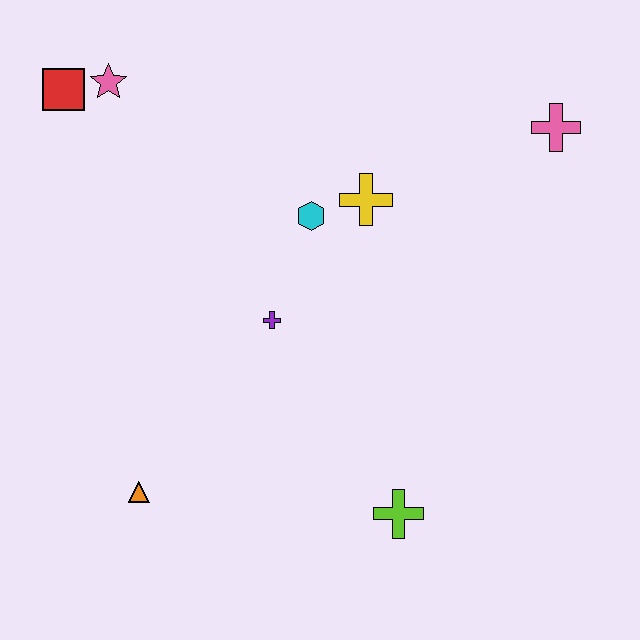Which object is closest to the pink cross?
The yellow cross is closest to the pink cross.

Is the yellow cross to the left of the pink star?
No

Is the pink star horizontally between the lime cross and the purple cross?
No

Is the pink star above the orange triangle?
Yes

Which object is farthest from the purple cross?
The pink cross is farthest from the purple cross.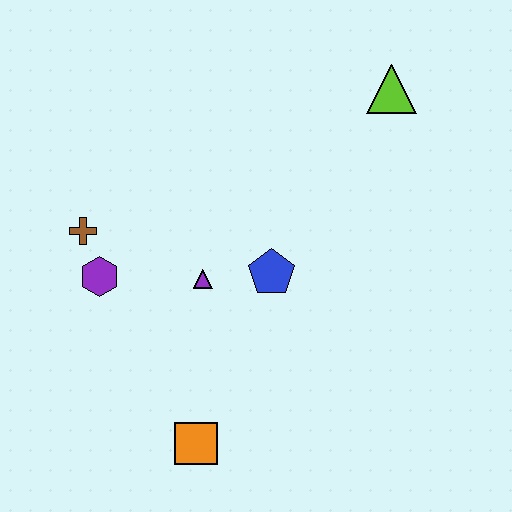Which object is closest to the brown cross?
The purple hexagon is closest to the brown cross.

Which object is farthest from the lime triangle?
The orange square is farthest from the lime triangle.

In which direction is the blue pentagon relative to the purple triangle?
The blue pentagon is to the right of the purple triangle.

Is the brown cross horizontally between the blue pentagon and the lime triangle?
No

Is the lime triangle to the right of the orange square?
Yes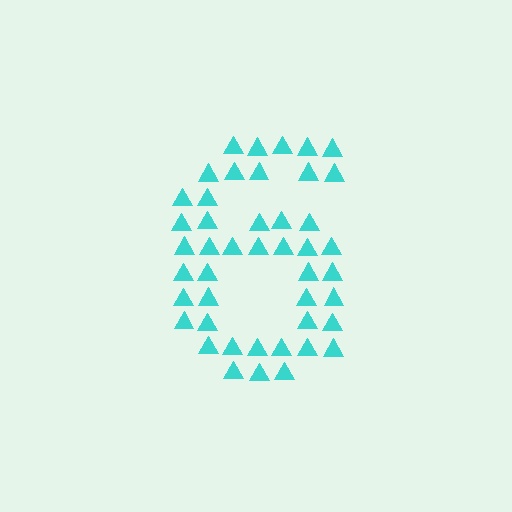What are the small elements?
The small elements are triangles.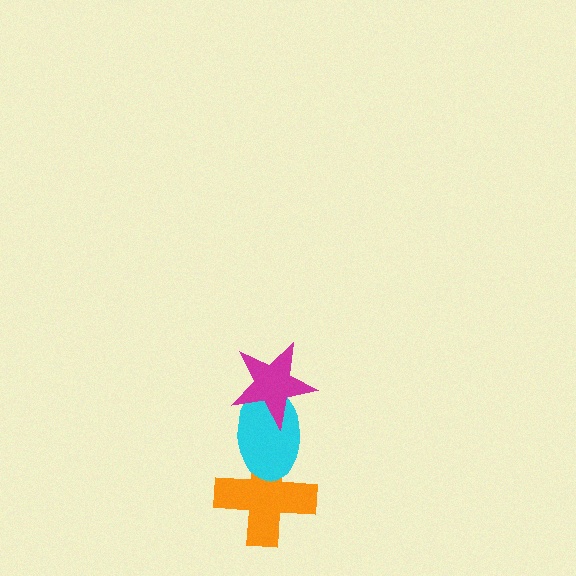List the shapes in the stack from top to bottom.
From top to bottom: the magenta star, the cyan ellipse, the orange cross.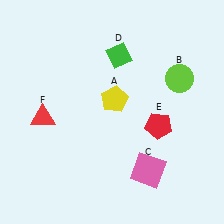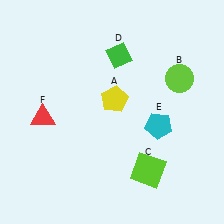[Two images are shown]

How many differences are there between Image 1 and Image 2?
There are 2 differences between the two images.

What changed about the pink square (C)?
In Image 1, C is pink. In Image 2, it changed to lime.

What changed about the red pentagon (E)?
In Image 1, E is red. In Image 2, it changed to cyan.